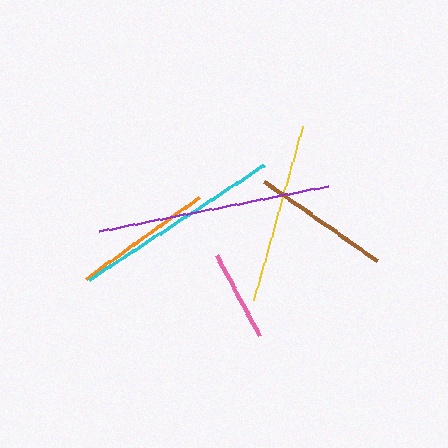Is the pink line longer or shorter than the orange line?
The orange line is longer than the pink line.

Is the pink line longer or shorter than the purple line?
The purple line is longer than the pink line.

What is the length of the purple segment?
The purple segment is approximately 233 pixels long.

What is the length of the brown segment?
The brown segment is approximately 138 pixels long.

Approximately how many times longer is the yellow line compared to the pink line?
The yellow line is approximately 2.0 times the length of the pink line.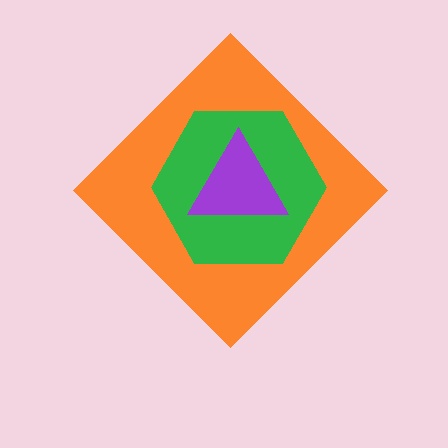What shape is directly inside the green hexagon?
The purple triangle.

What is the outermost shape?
The orange diamond.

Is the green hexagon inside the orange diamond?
Yes.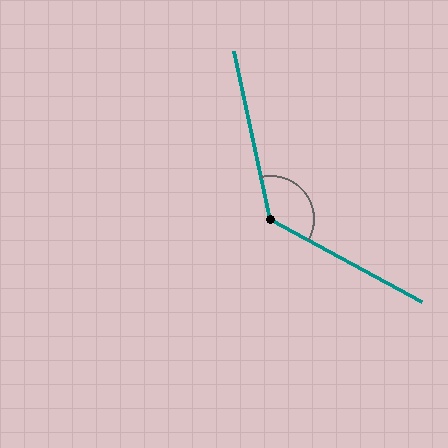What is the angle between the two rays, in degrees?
Approximately 131 degrees.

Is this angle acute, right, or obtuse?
It is obtuse.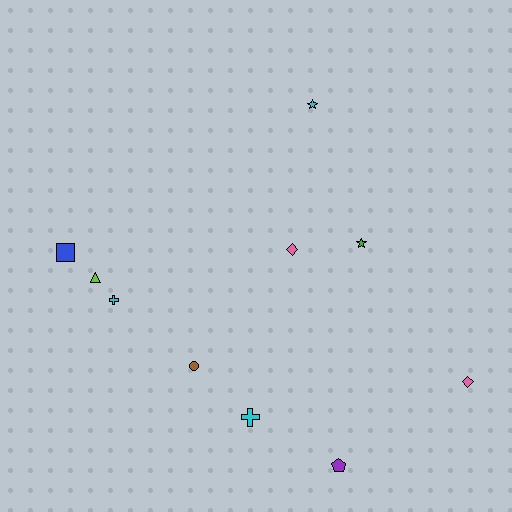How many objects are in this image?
There are 10 objects.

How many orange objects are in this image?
There are no orange objects.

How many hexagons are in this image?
There are no hexagons.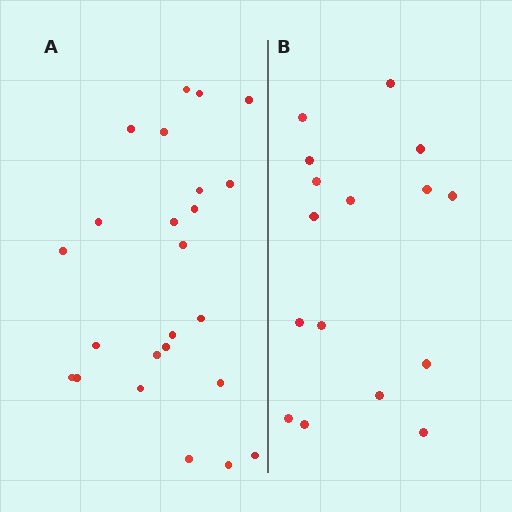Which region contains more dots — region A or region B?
Region A (the left region) has more dots.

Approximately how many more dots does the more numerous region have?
Region A has roughly 8 or so more dots than region B.